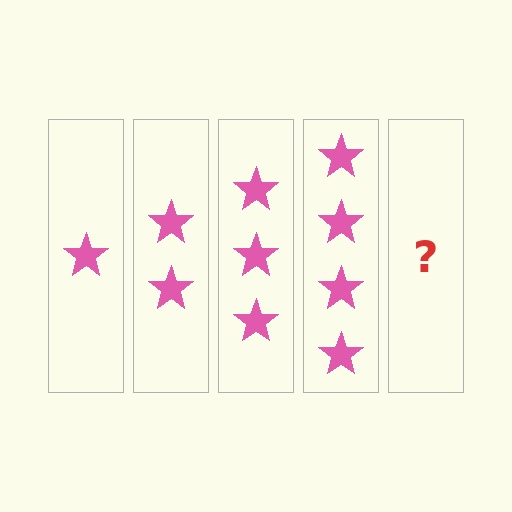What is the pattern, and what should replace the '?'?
The pattern is that each step adds one more star. The '?' should be 5 stars.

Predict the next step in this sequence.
The next step is 5 stars.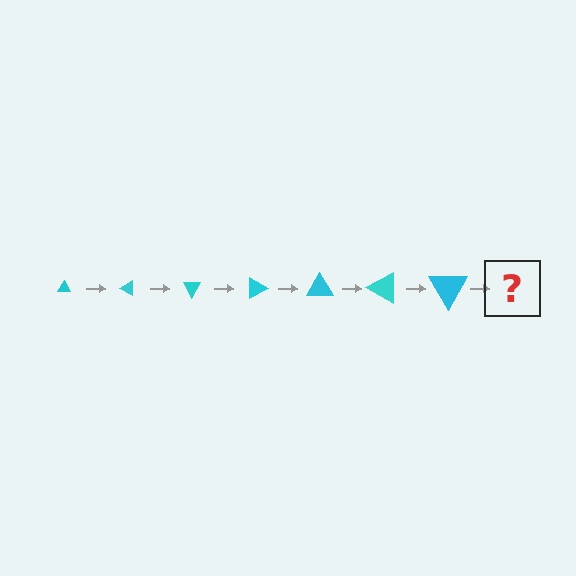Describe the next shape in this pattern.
It should be a triangle, larger than the previous one and rotated 210 degrees from the start.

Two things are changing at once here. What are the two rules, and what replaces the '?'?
The two rules are that the triangle grows larger each step and it rotates 30 degrees each step. The '?' should be a triangle, larger than the previous one and rotated 210 degrees from the start.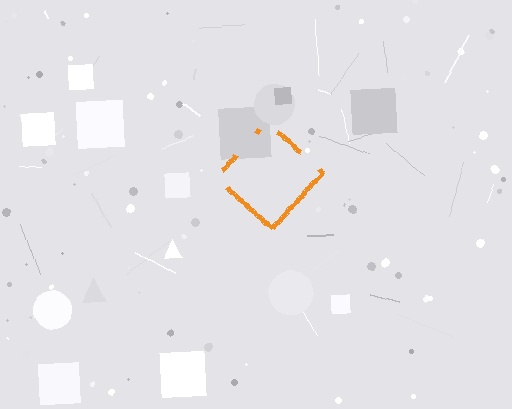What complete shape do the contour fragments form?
The contour fragments form a diamond.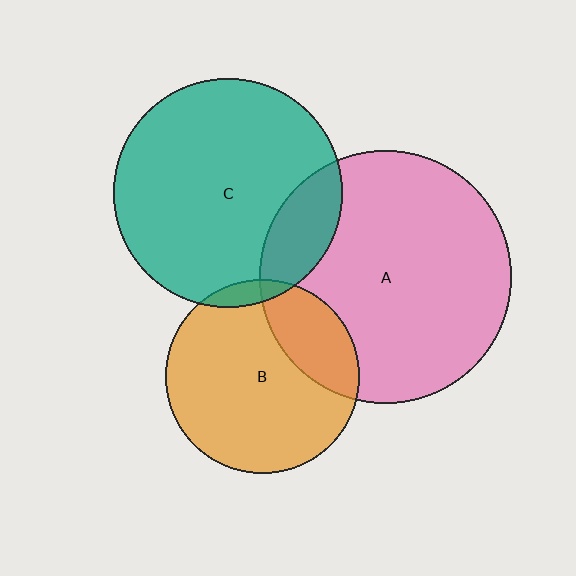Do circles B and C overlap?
Yes.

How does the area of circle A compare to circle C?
Approximately 1.2 times.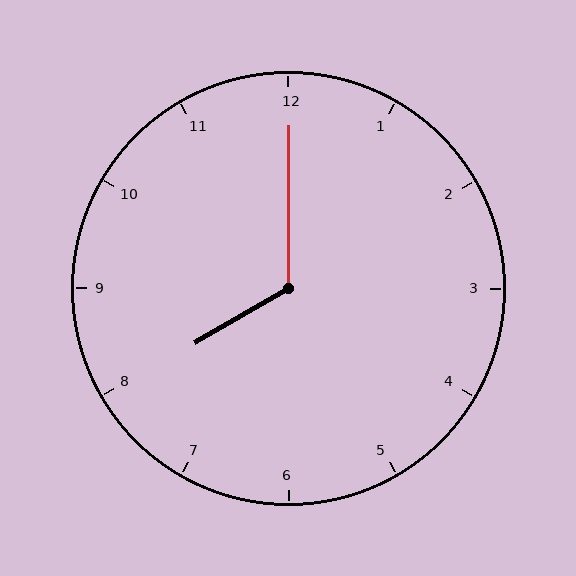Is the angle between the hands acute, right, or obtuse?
It is obtuse.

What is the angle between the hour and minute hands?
Approximately 120 degrees.